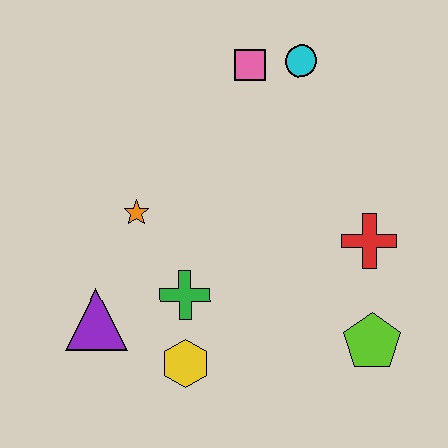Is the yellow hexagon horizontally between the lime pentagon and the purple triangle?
Yes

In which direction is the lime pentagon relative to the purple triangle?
The lime pentagon is to the right of the purple triangle.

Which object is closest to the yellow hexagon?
The green cross is closest to the yellow hexagon.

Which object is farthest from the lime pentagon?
The pink square is farthest from the lime pentagon.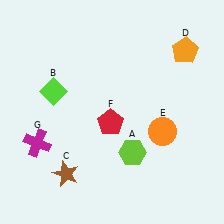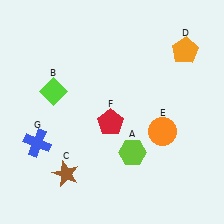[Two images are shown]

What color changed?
The cross (G) changed from magenta in Image 1 to blue in Image 2.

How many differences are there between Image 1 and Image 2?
There is 1 difference between the two images.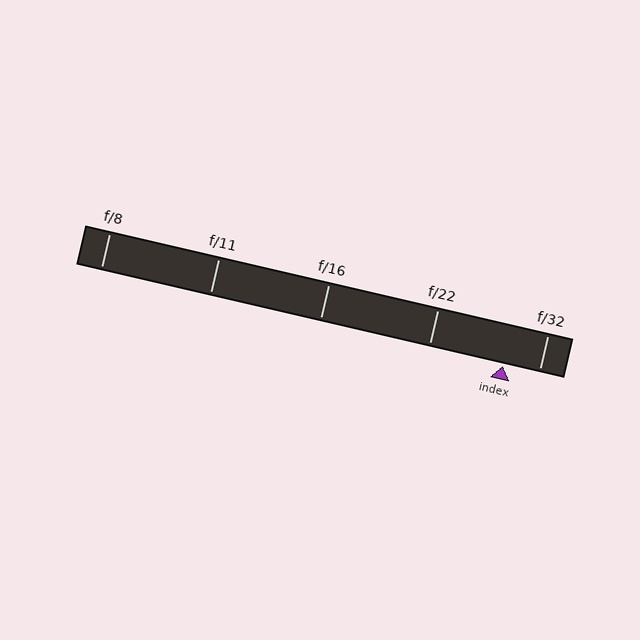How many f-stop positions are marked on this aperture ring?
There are 5 f-stop positions marked.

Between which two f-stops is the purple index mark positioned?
The index mark is between f/22 and f/32.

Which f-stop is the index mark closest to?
The index mark is closest to f/32.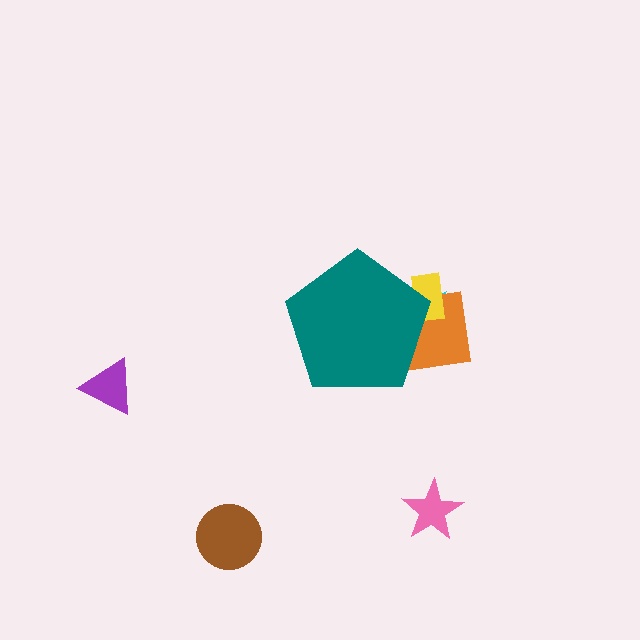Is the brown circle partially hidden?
No, the brown circle is fully visible.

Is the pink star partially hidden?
No, the pink star is fully visible.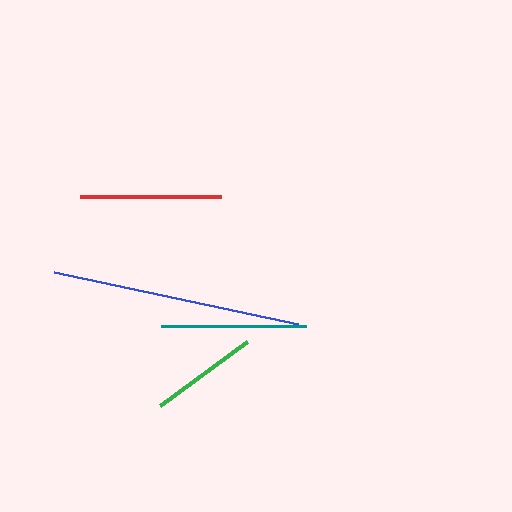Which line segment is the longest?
The blue line is the longest at approximately 249 pixels.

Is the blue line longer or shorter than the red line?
The blue line is longer than the red line.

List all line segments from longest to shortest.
From longest to shortest: blue, teal, red, green.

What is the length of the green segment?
The green segment is approximately 108 pixels long.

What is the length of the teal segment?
The teal segment is approximately 145 pixels long.